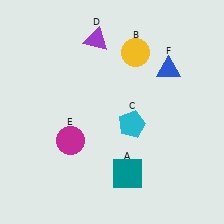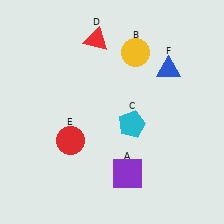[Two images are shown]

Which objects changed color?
A changed from teal to purple. D changed from purple to red. E changed from magenta to red.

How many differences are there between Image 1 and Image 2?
There are 3 differences between the two images.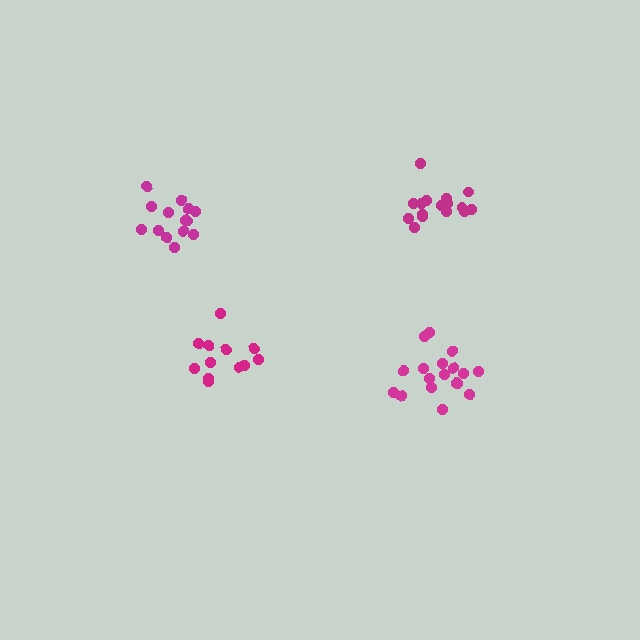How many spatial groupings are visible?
There are 4 spatial groupings.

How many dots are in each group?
Group 1: 12 dots, Group 2: 18 dots, Group 3: 16 dots, Group 4: 14 dots (60 total).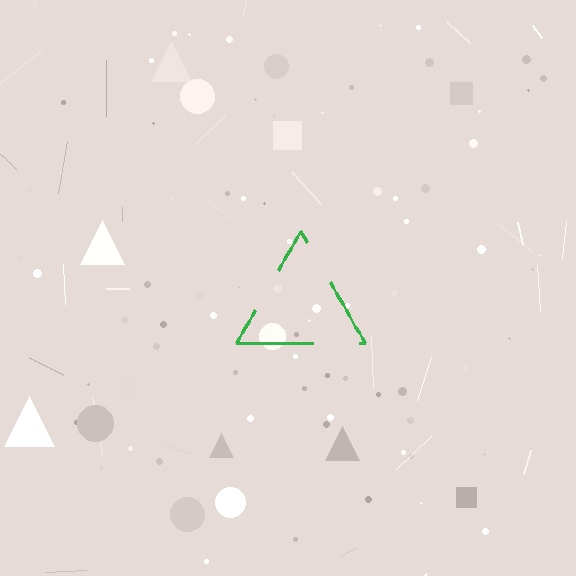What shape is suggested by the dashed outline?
The dashed outline suggests a triangle.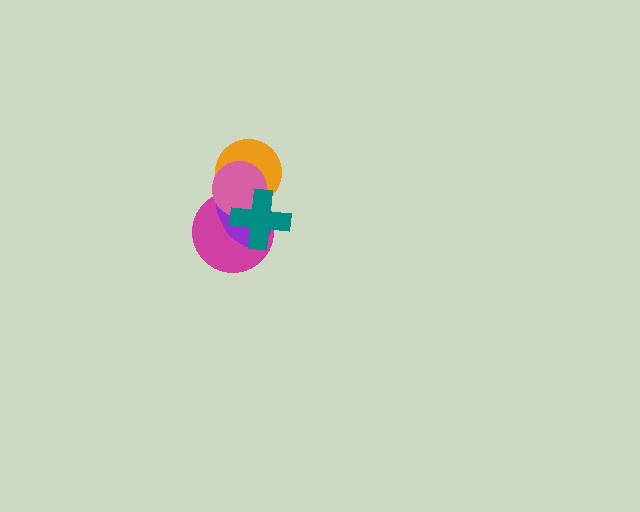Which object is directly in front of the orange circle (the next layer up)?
The pink circle is directly in front of the orange circle.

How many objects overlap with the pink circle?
4 objects overlap with the pink circle.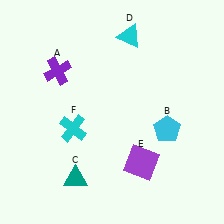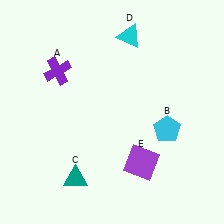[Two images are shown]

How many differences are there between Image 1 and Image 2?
There is 1 difference between the two images.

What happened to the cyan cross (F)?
The cyan cross (F) was removed in Image 2. It was in the bottom-left area of Image 1.